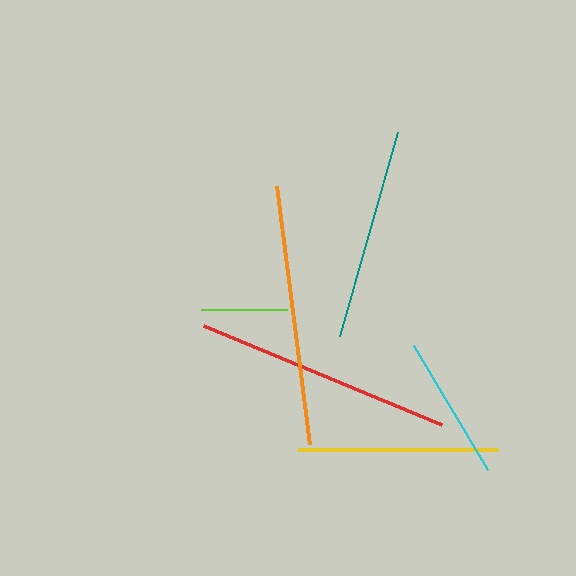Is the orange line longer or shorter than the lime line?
The orange line is longer than the lime line.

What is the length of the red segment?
The red segment is approximately 258 pixels long.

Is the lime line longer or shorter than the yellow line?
The yellow line is longer than the lime line.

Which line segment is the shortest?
The lime line is the shortest at approximately 86 pixels.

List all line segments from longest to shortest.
From longest to shortest: orange, red, teal, yellow, cyan, lime.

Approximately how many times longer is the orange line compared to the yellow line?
The orange line is approximately 1.3 times the length of the yellow line.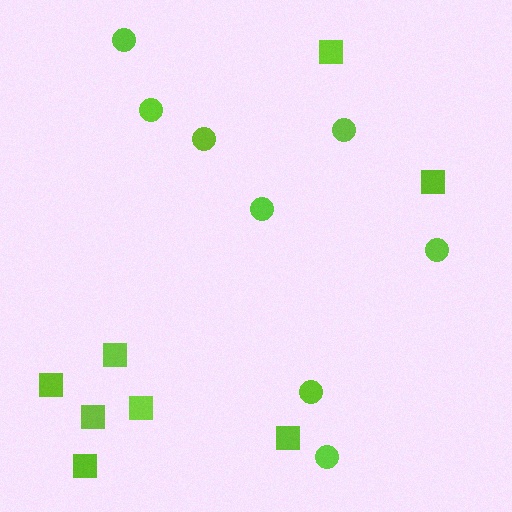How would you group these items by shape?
There are 2 groups: one group of squares (8) and one group of circles (8).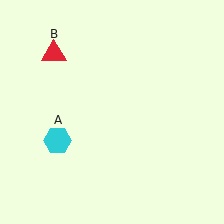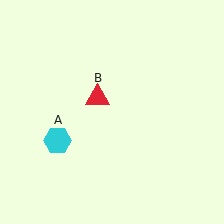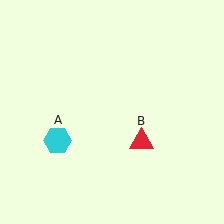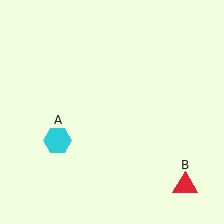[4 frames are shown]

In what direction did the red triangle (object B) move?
The red triangle (object B) moved down and to the right.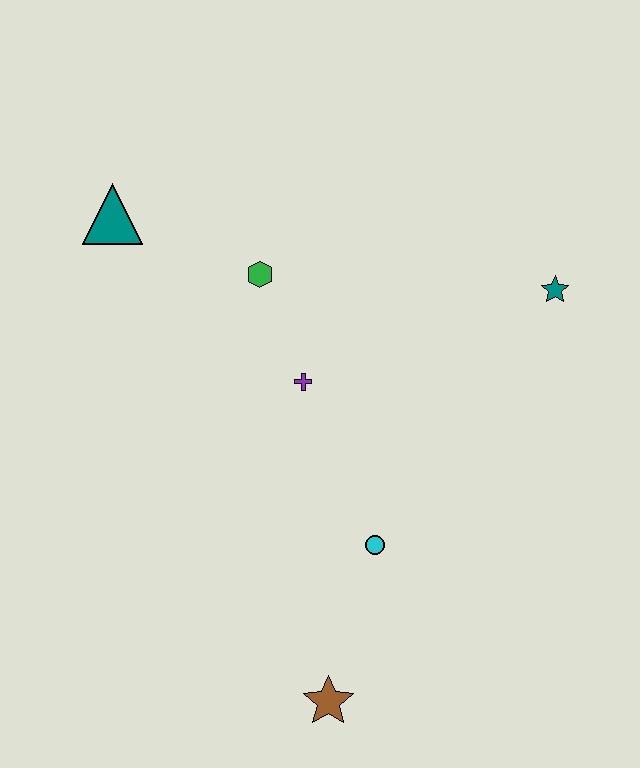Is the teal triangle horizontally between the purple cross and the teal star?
No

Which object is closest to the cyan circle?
The brown star is closest to the cyan circle.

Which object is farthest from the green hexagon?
The brown star is farthest from the green hexagon.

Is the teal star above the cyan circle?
Yes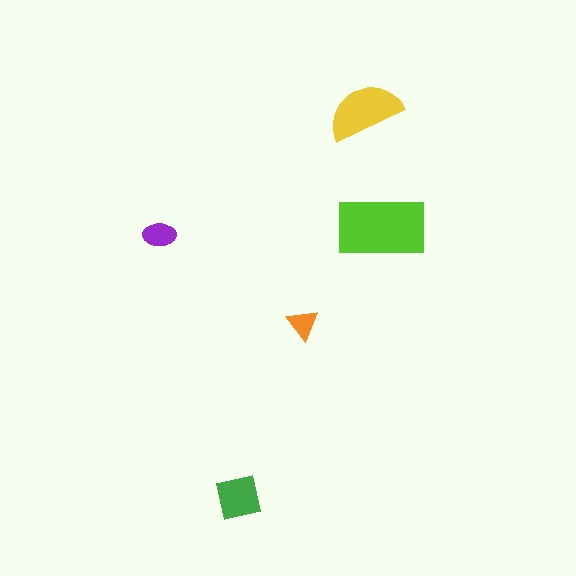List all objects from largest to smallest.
The lime rectangle, the yellow semicircle, the green square, the purple ellipse, the orange triangle.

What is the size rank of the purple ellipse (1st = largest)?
4th.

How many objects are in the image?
There are 5 objects in the image.